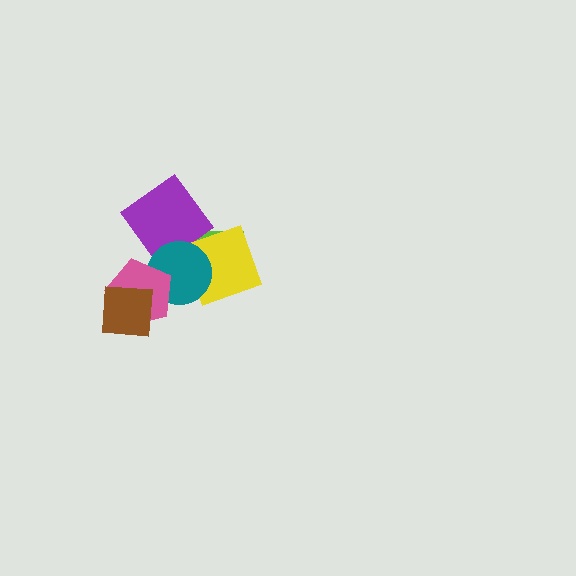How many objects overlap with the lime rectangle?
4 objects overlap with the lime rectangle.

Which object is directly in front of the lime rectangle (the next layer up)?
The purple diamond is directly in front of the lime rectangle.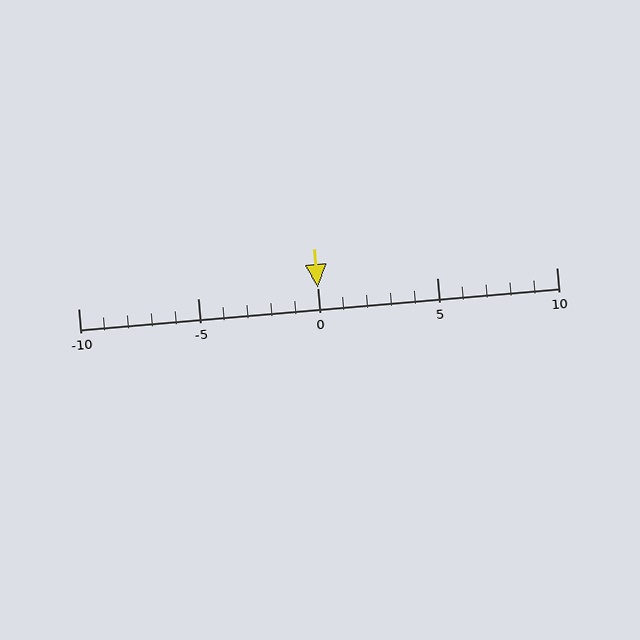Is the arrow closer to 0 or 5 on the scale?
The arrow is closer to 0.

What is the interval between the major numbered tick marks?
The major tick marks are spaced 5 units apart.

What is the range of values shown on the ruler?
The ruler shows values from -10 to 10.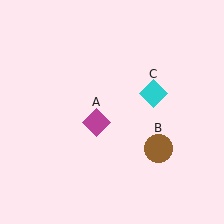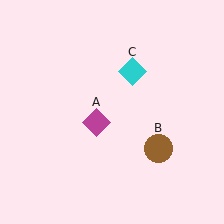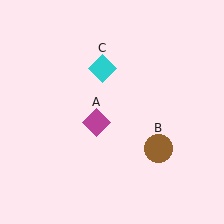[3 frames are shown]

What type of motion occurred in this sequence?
The cyan diamond (object C) rotated counterclockwise around the center of the scene.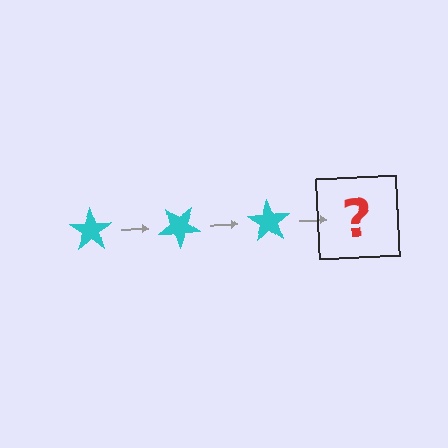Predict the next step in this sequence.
The next step is a cyan star rotated 105 degrees.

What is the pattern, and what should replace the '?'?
The pattern is that the star rotates 35 degrees each step. The '?' should be a cyan star rotated 105 degrees.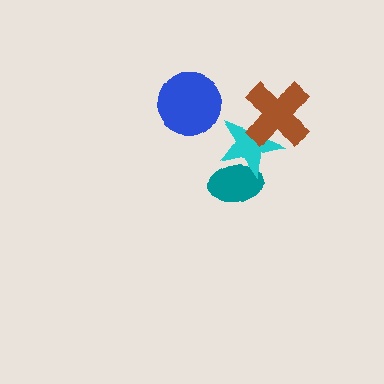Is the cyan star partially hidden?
Yes, it is partially covered by another shape.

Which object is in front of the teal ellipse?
The cyan star is in front of the teal ellipse.